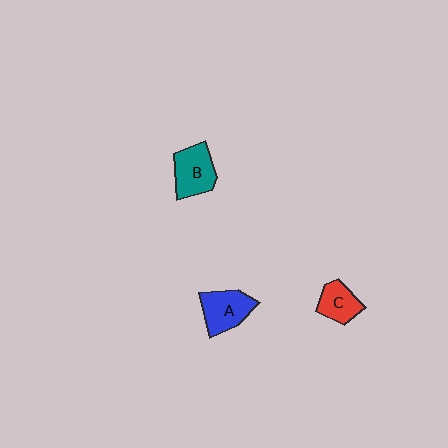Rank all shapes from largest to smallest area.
From largest to smallest: B (teal), A (blue), C (red).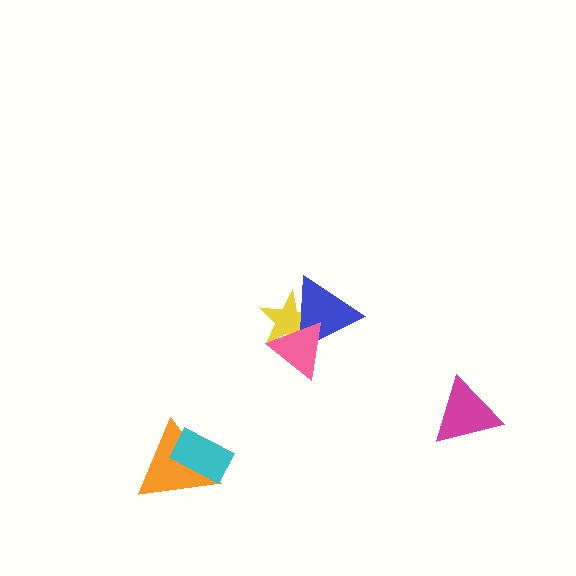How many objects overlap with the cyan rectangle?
1 object overlaps with the cyan rectangle.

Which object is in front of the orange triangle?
The cyan rectangle is in front of the orange triangle.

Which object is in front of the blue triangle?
The pink triangle is in front of the blue triangle.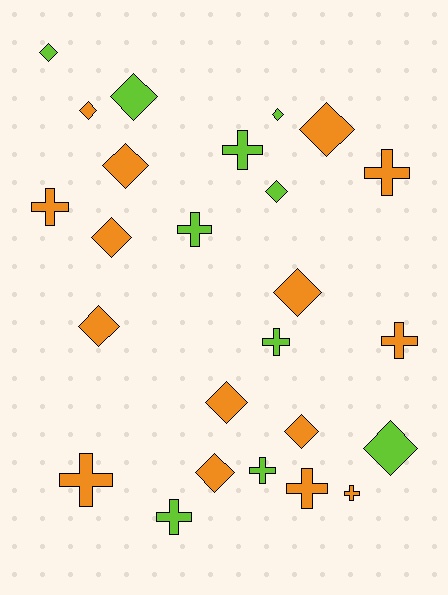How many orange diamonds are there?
There are 9 orange diamonds.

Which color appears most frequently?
Orange, with 15 objects.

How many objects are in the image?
There are 25 objects.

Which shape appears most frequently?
Diamond, with 14 objects.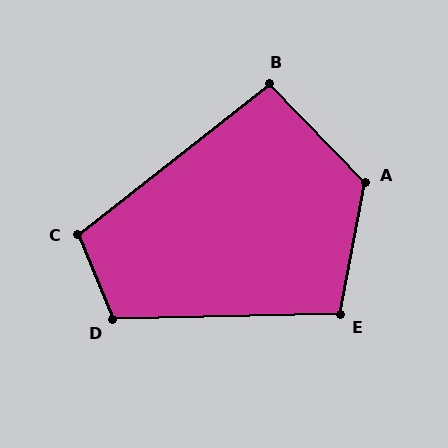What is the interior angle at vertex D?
Approximately 111 degrees (obtuse).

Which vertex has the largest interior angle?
A, at approximately 125 degrees.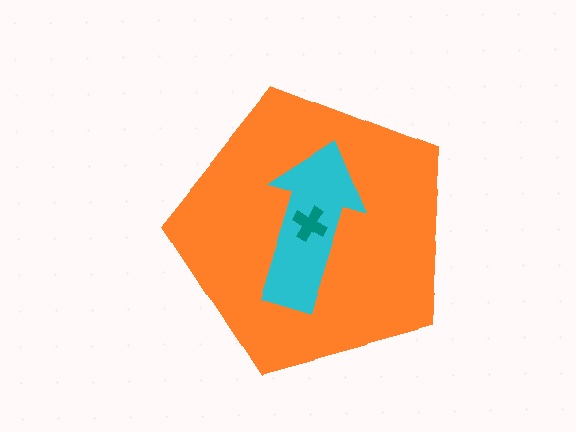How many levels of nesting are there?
3.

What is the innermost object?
The teal cross.